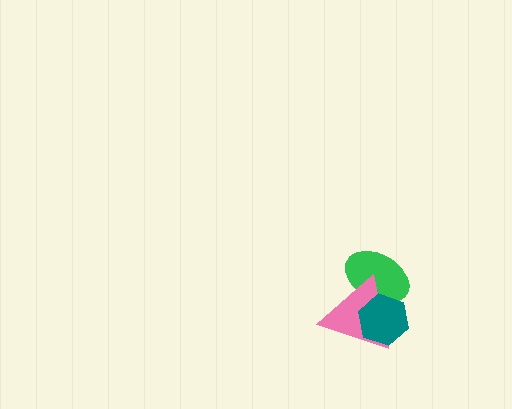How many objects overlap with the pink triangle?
2 objects overlap with the pink triangle.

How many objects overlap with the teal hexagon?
2 objects overlap with the teal hexagon.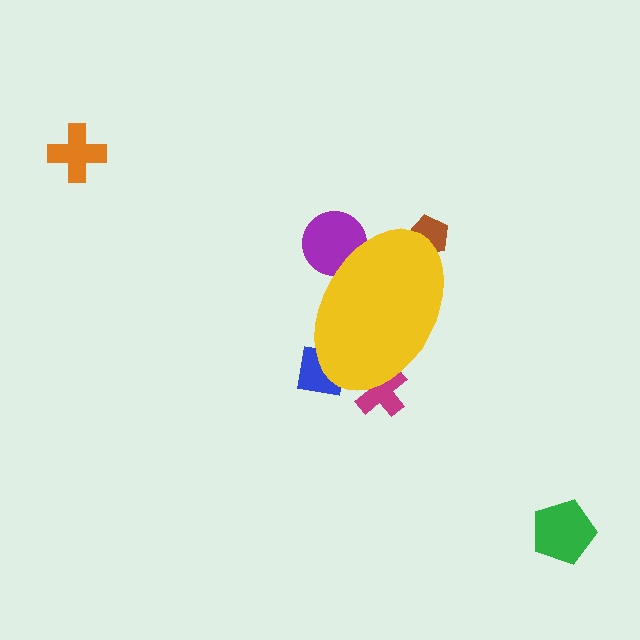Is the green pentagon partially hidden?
No, the green pentagon is fully visible.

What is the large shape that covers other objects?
A yellow ellipse.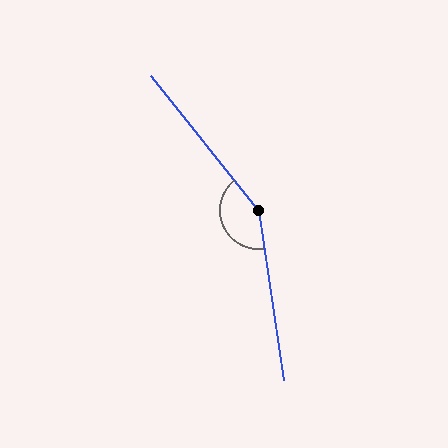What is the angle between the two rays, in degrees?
Approximately 150 degrees.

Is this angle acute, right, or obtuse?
It is obtuse.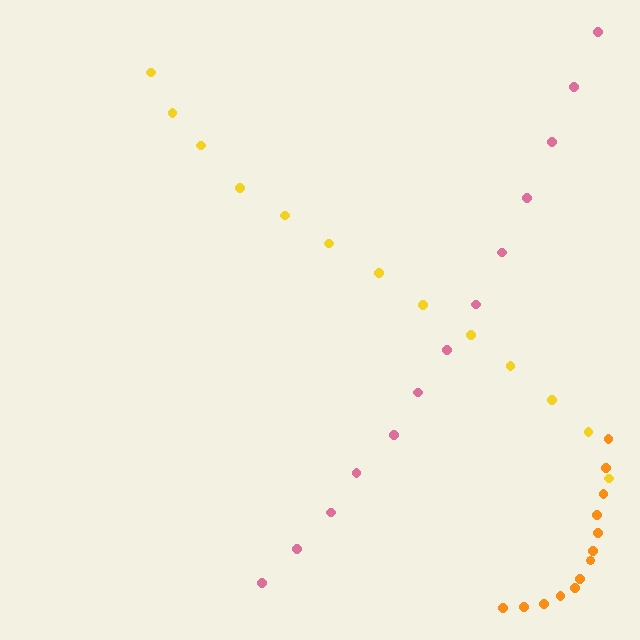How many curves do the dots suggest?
There are 3 distinct paths.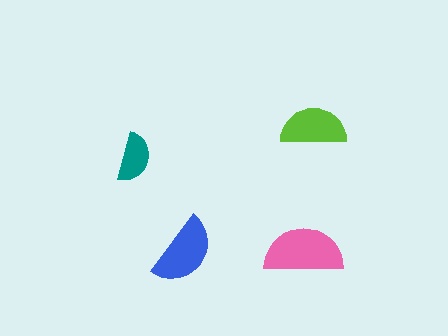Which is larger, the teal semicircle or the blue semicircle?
The blue one.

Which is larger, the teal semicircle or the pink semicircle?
The pink one.